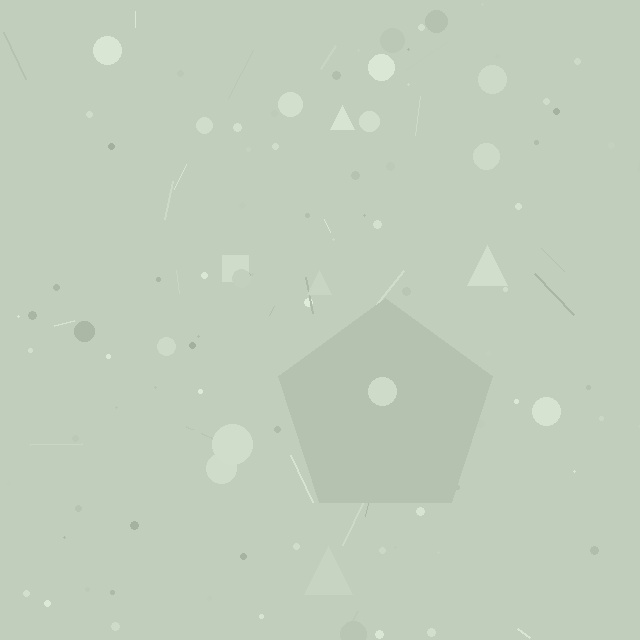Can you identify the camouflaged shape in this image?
The camouflaged shape is a pentagon.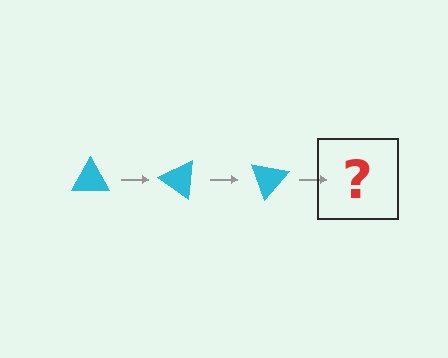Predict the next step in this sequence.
The next step is a cyan triangle rotated 105 degrees.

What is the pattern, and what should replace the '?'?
The pattern is that the triangle rotates 35 degrees each step. The '?' should be a cyan triangle rotated 105 degrees.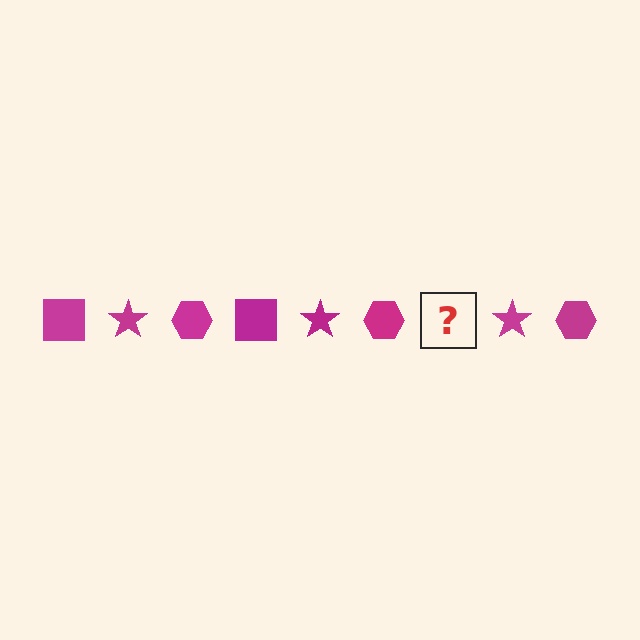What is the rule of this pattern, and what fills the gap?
The rule is that the pattern cycles through square, star, hexagon shapes in magenta. The gap should be filled with a magenta square.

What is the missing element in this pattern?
The missing element is a magenta square.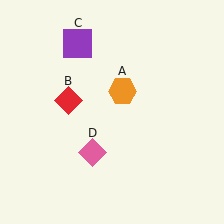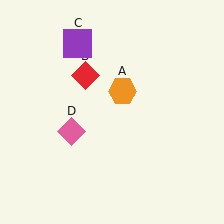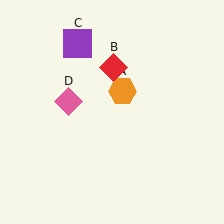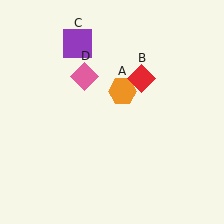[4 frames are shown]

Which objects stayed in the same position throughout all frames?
Orange hexagon (object A) and purple square (object C) remained stationary.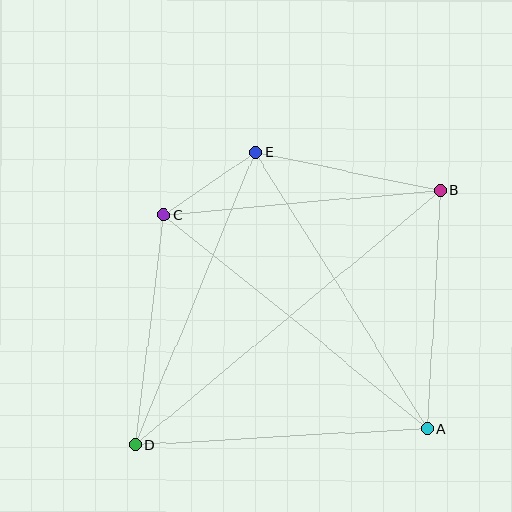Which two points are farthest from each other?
Points B and D are farthest from each other.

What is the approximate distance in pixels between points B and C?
The distance between B and C is approximately 278 pixels.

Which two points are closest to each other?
Points C and E are closest to each other.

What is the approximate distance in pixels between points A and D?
The distance between A and D is approximately 293 pixels.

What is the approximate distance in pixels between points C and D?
The distance between C and D is approximately 232 pixels.